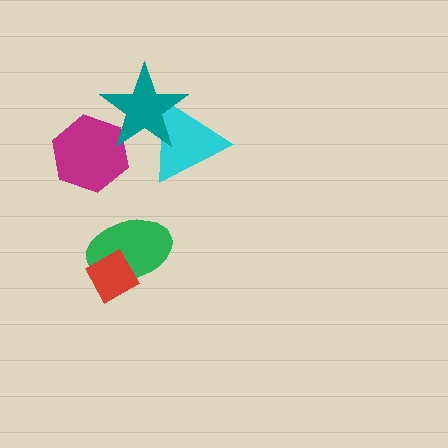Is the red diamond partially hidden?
No, no other shape covers it.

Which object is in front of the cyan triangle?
The teal star is in front of the cyan triangle.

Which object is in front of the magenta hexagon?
The teal star is in front of the magenta hexagon.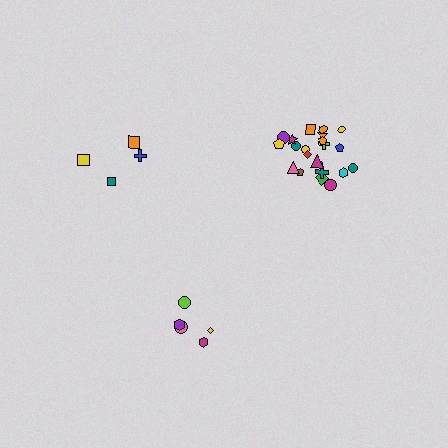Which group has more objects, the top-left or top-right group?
The top-right group.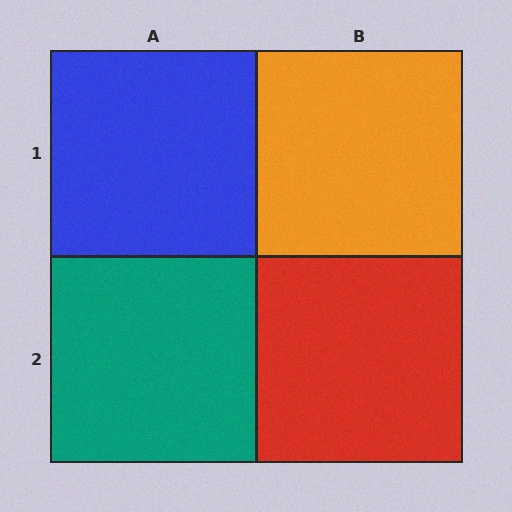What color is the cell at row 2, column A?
Teal.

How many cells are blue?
1 cell is blue.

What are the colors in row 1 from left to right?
Blue, orange.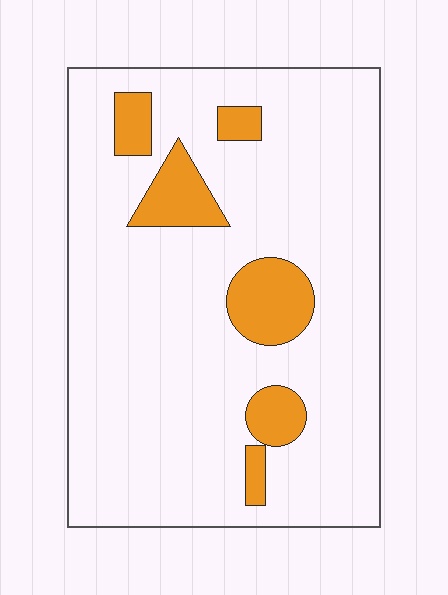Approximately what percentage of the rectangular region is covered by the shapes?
Approximately 15%.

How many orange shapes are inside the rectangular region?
6.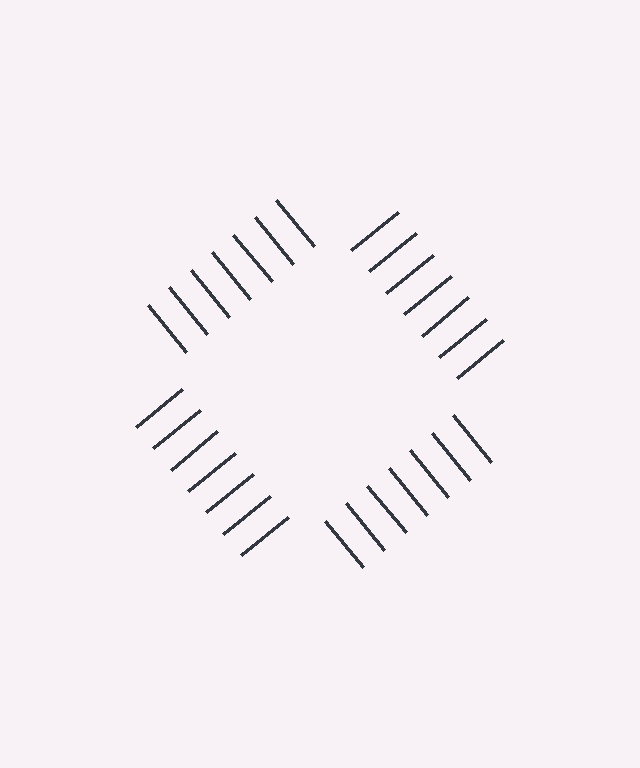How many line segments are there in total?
28 — 7 along each of the 4 edges.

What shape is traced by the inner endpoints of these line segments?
An illusory square — the line segments terminate on its edges but no continuous stroke is drawn.